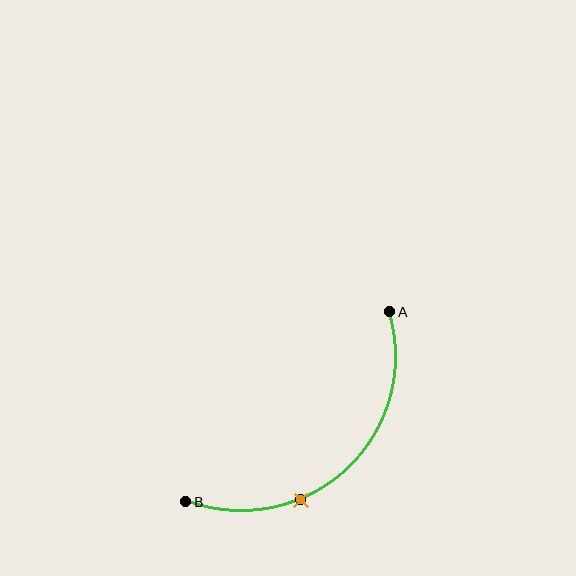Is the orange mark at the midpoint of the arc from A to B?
No. The orange mark lies on the arc but is closer to endpoint B. The arc midpoint would be at the point on the curve equidistant along the arc from both A and B.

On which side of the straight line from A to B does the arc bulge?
The arc bulges below and to the right of the straight line connecting A and B.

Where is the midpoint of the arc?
The arc midpoint is the point on the curve farthest from the straight line joining A and B. It sits below and to the right of that line.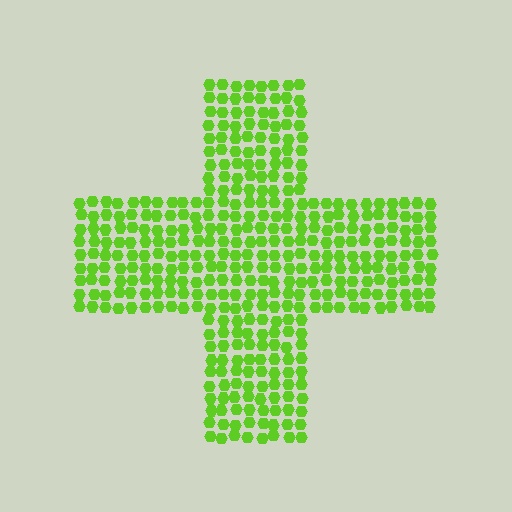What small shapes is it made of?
It is made of small hexagons.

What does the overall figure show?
The overall figure shows a cross.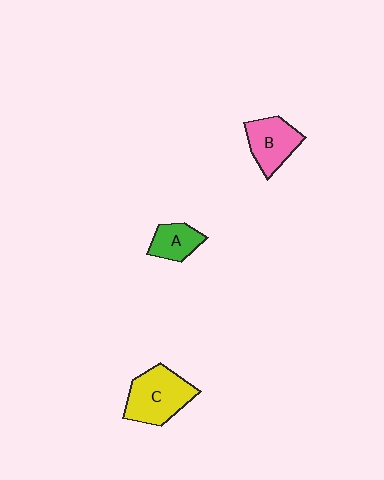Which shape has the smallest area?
Shape A (green).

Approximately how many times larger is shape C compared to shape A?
Approximately 1.8 times.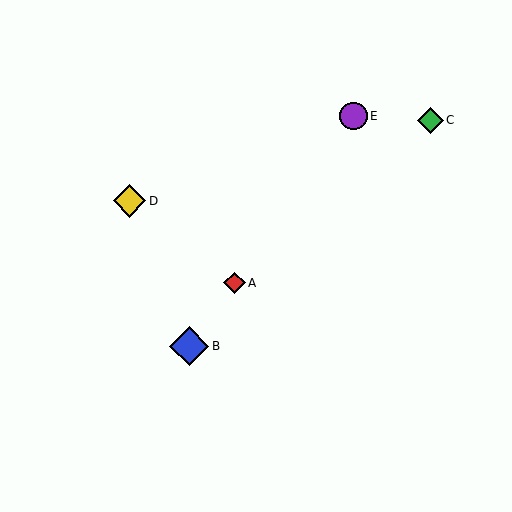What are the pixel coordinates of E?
Object E is at (354, 116).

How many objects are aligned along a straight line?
3 objects (A, B, E) are aligned along a straight line.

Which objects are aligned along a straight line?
Objects A, B, E are aligned along a straight line.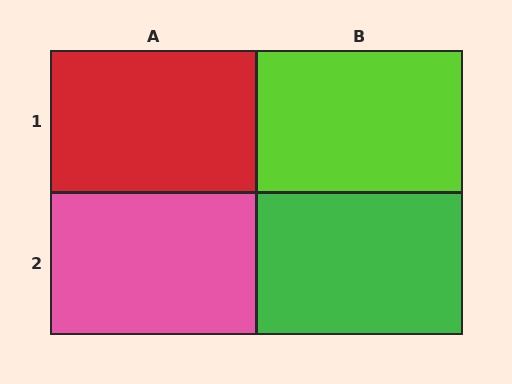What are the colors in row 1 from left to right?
Red, lime.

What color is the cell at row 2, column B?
Green.